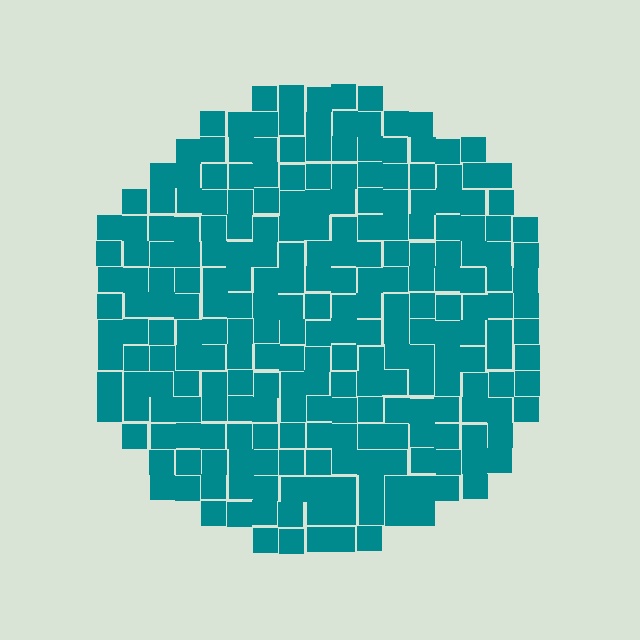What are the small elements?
The small elements are squares.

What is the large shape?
The large shape is a circle.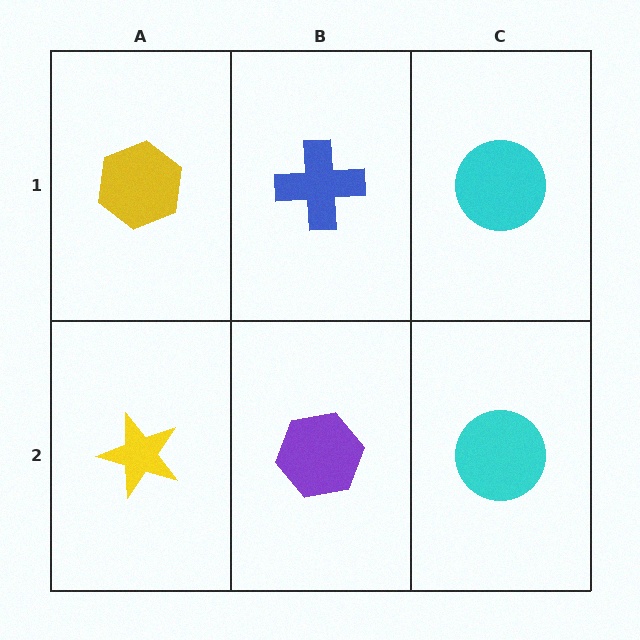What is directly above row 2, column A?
A yellow hexagon.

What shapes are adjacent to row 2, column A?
A yellow hexagon (row 1, column A), a purple hexagon (row 2, column B).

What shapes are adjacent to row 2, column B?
A blue cross (row 1, column B), a yellow star (row 2, column A), a cyan circle (row 2, column C).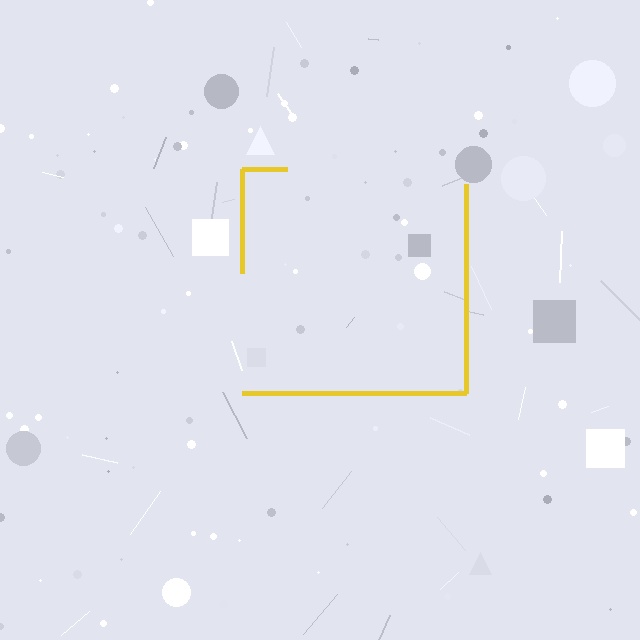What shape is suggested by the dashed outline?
The dashed outline suggests a square.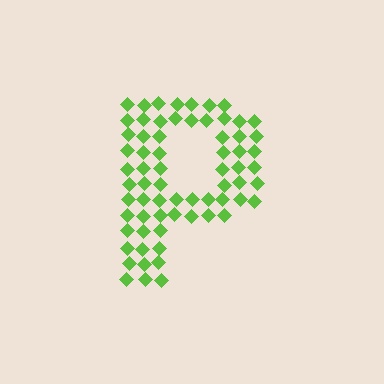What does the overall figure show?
The overall figure shows the letter P.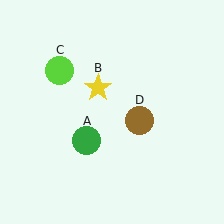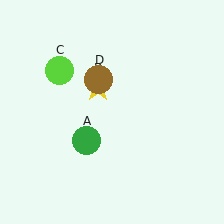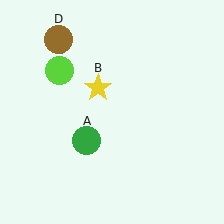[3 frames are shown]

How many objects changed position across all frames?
1 object changed position: brown circle (object D).